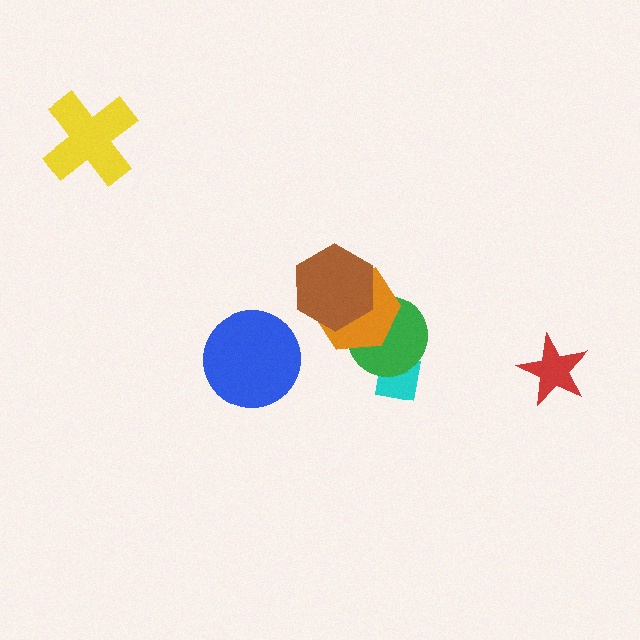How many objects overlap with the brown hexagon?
2 objects overlap with the brown hexagon.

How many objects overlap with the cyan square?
1 object overlaps with the cyan square.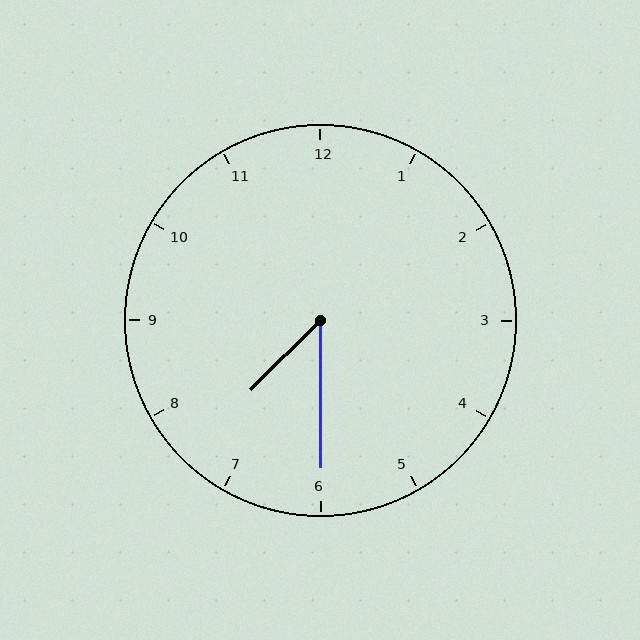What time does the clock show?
7:30.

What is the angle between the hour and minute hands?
Approximately 45 degrees.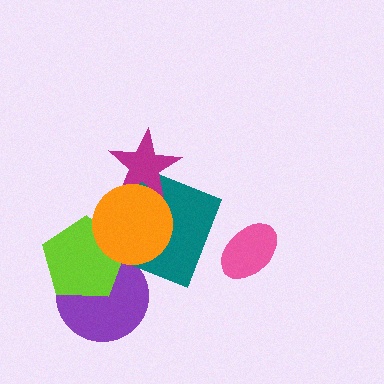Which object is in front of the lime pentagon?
The orange circle is in front of the lime pentagon.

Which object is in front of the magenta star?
The orange circle is in front of the magenta star.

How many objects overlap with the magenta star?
2 objects overlap with the magenta star.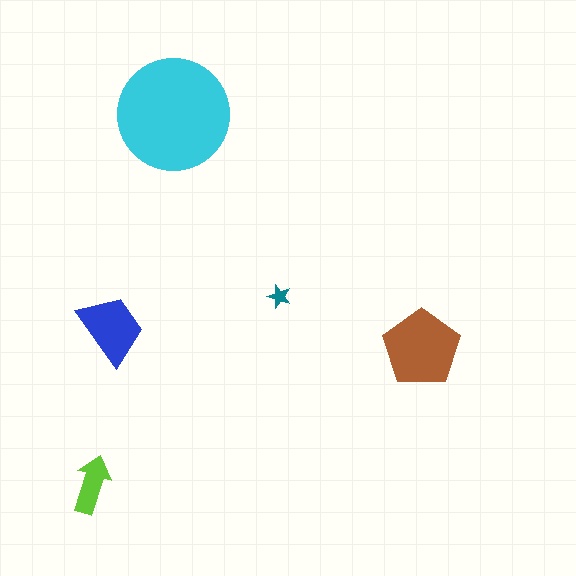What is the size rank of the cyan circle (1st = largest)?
1st.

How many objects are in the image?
There are 5 objects in the image.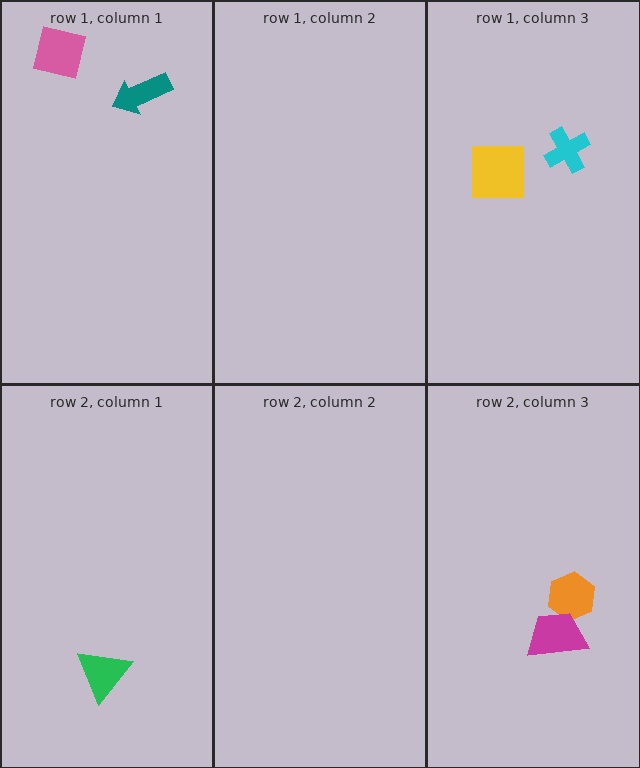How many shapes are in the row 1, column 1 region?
2.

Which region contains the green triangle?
The row 2, column 1 region.